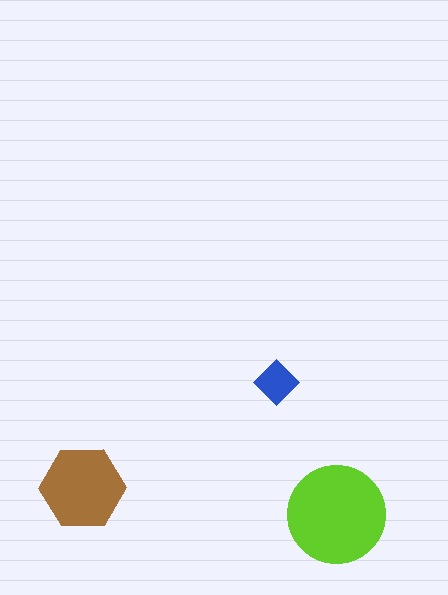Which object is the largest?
The lime circle.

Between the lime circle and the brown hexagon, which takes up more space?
The lime circle.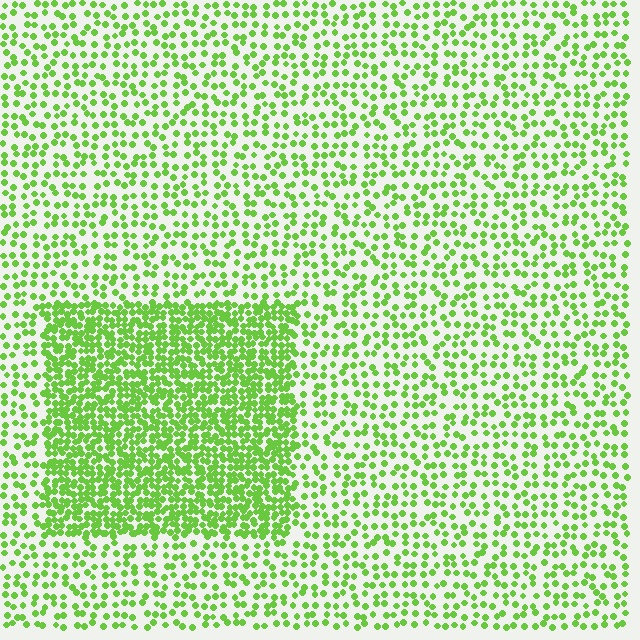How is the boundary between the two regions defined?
The boundary is defined by a change in element density (approximately 2.4x ratio). All elements are the same color, size, and shape.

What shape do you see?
I see a rectangle.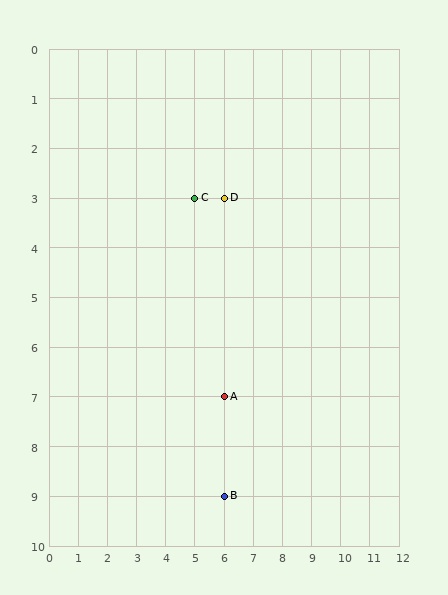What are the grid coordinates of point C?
Point C is at grid coordinates (5, 3).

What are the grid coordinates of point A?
Point A is at grid coordinates (6, 7).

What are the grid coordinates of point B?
Point B is at grid coordinates (6, 9).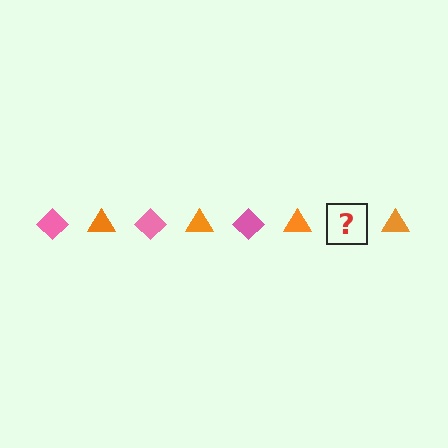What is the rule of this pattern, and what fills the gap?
The rule is that the pattern alternates between pink diamond and orange triangle. The gap should be filled with a pink diamond.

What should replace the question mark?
The question mark should be replaced with a pink diamond.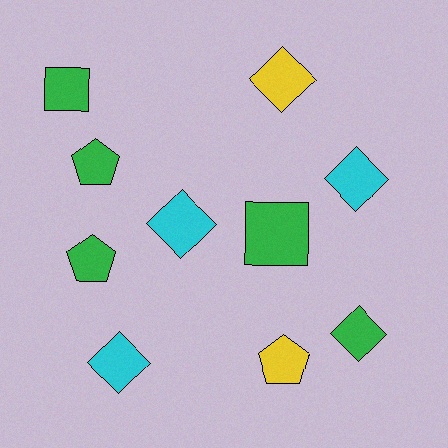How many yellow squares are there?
There are no yellow squares.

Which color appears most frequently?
Green, with 5 objects.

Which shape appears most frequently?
Diamond, with 5 objects.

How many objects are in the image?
There are 10 objects.